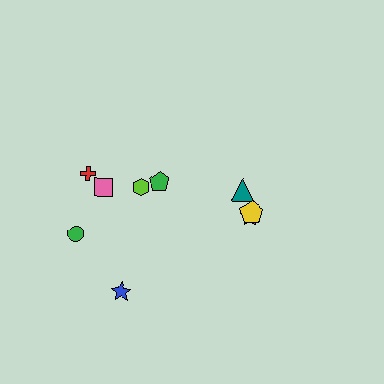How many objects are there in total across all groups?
There are 9 objects.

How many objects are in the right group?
There are 3 objects.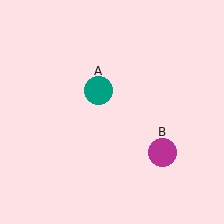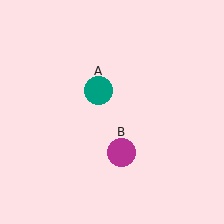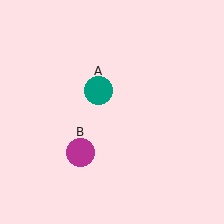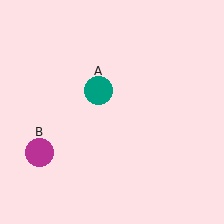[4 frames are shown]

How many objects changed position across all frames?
1 object changed position: magenta circle (object B).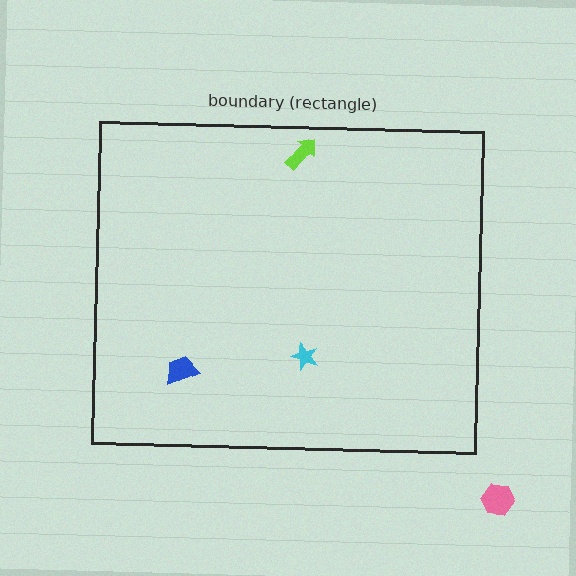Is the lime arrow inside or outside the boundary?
Inside.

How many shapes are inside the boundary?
3 inside, 1 outside.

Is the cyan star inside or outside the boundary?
Inside.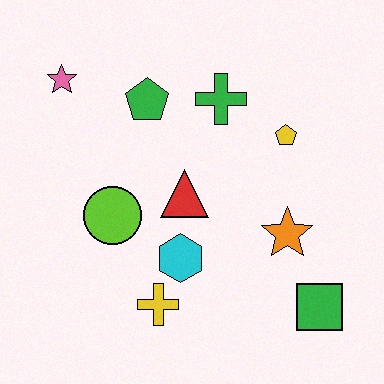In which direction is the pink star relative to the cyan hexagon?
The pink star is above the cyan hexagon.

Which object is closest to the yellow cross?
The cyan hexagon is closest to the yellow cross.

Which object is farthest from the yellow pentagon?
The pink star is farthest from the yellow pentagon.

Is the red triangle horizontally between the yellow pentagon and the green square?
No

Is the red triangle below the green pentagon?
Yes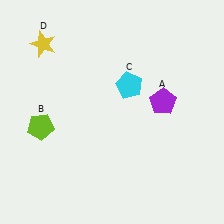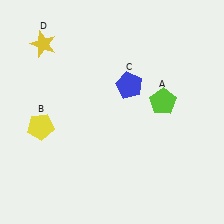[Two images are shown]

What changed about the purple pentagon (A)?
In Image 1, A is purple. In Image 2, it changed to lime.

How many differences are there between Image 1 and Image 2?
There are 3 differences between the two images.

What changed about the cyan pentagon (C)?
In Image 1, C is cyan. In Image 2, it changed to blue.